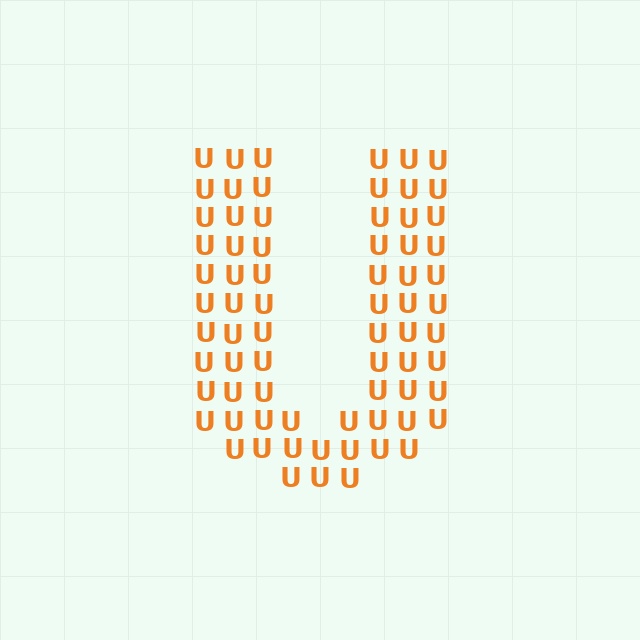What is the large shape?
The large shape is the letter U.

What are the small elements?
The small elements are letter U's.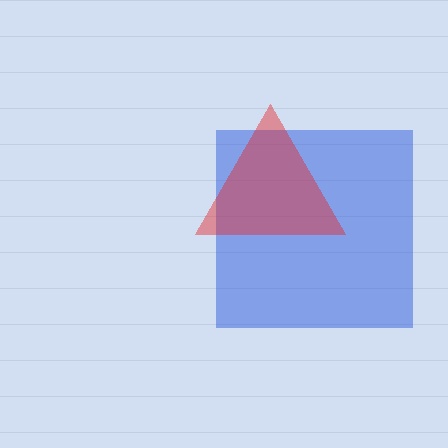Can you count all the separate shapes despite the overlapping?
Yes, there are 2 separate shapes.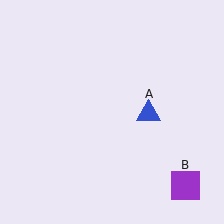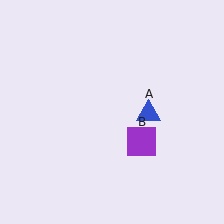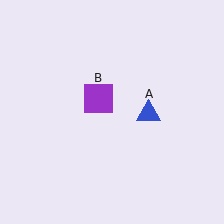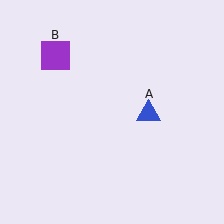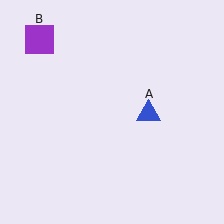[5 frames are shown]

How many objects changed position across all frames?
1 object changed position: purple square (object B).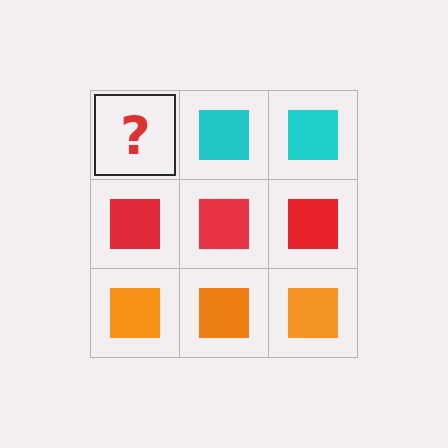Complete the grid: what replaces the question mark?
The question mark should be replaced with a cyan square.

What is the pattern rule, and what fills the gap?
The rule is that each row has a consistent color. The gap should be filled with a cyan square.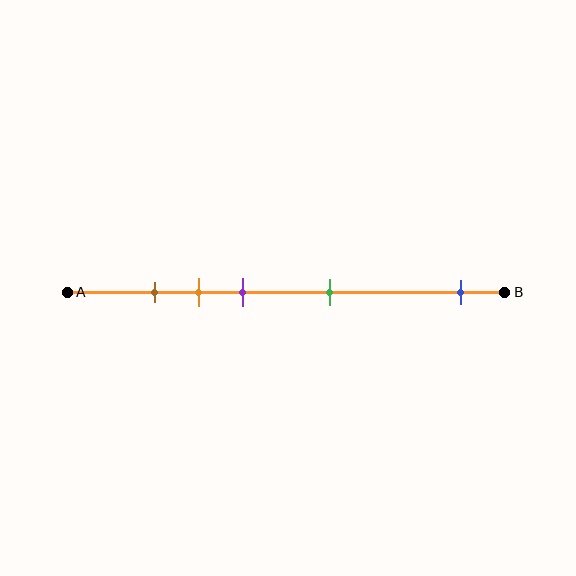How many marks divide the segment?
There are 5 marks dividing the segment.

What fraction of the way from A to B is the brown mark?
The brown mark is approximately 20% (0.2) of the way from A to B.